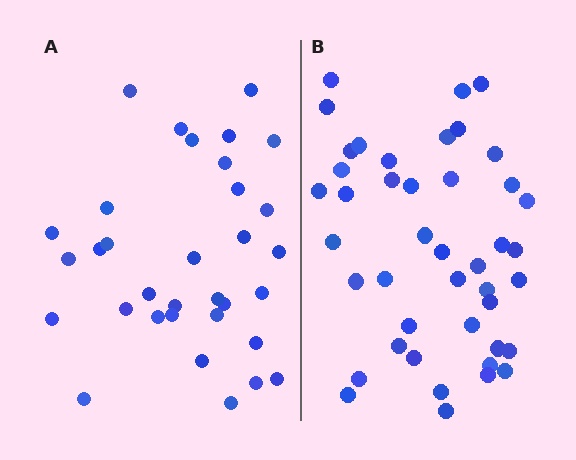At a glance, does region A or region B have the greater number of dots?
Region B (the right region) has more dots.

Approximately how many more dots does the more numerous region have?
Region B has roughly 10 or so more dots than region A.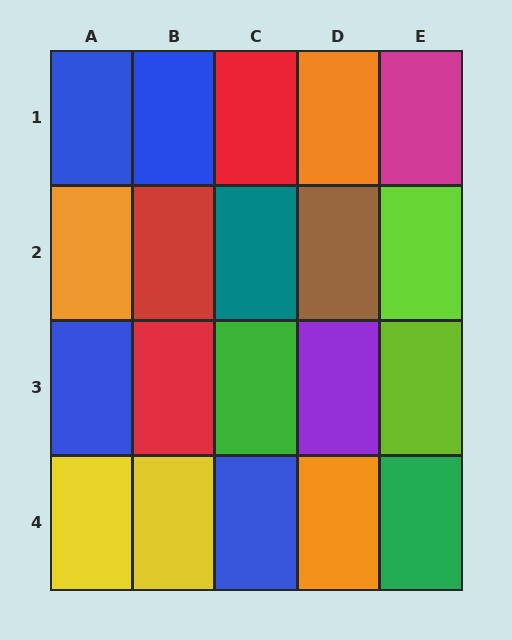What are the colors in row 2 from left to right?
Orange, red, teal, brown, lime.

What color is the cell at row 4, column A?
Yellow.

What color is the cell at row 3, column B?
Red.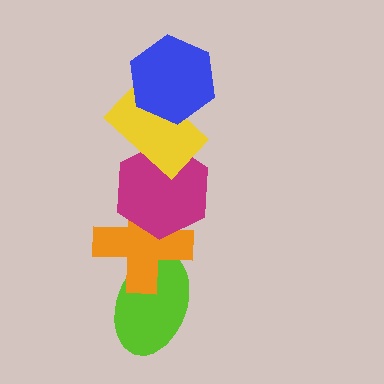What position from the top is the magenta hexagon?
The magenta hexagon is 3rd from the top.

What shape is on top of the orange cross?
The magenta hexagon is on top of the orange cross.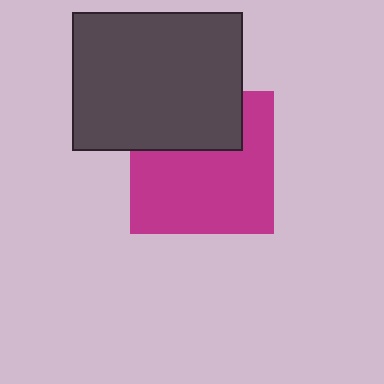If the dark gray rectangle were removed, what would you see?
You would see the complete magenta square.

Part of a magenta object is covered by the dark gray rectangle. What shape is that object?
It is a square.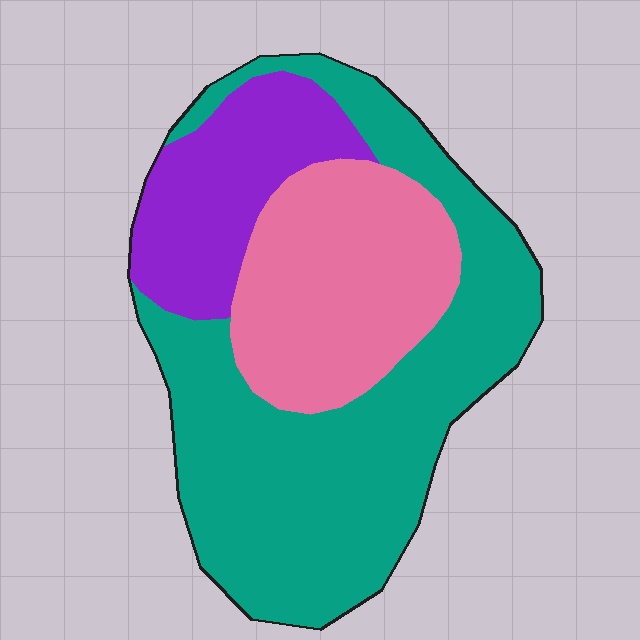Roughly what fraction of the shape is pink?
Pink takes up between a quarter and a half of the shape.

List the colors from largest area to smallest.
From largest to smallest: teal, pink, purple.